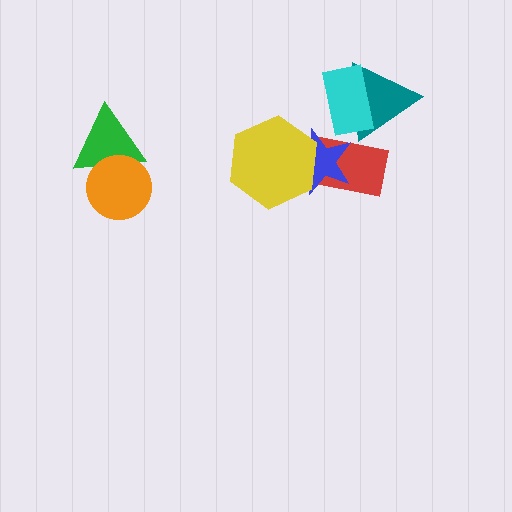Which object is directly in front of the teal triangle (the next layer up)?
The red rectangle is directly in front of the teal triangle.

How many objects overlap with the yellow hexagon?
2 objects overlap with the yellow hexagon.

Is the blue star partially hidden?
Yes, it is partially covered by another shape.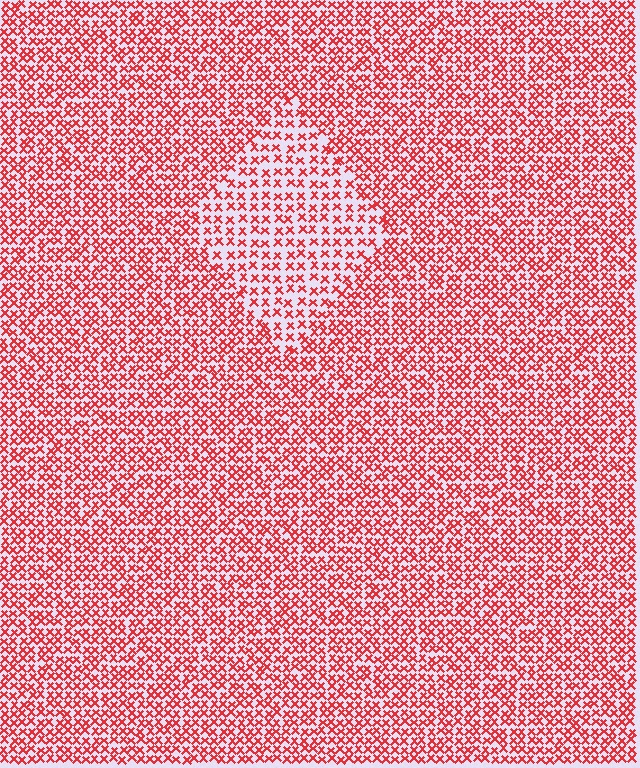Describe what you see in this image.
The image contains small red elements arranged at two different densities. A diamond-shaped region is visible where the elements are less densely packed than the surrounding area.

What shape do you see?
I see a diamond.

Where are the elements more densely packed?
The elements are more densely packed outside the diamond boundary.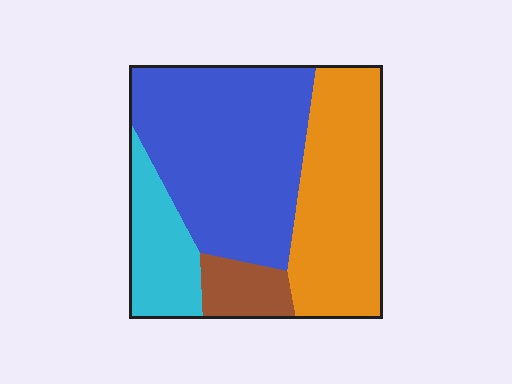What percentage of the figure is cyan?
Cyan takes up about one sixth (1/6) of the figure.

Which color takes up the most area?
Blue, at roughly 45%.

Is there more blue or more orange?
Blue.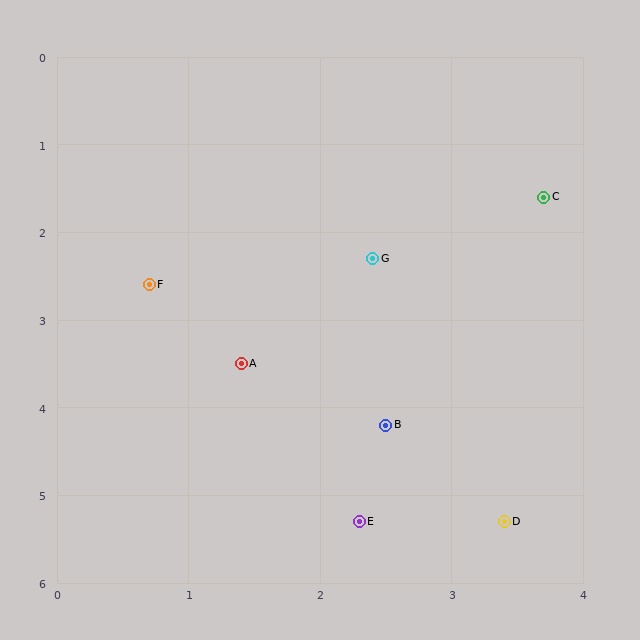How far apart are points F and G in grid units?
Points F and G are about 1.7 grid units apart.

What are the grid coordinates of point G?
Point G is at approximately (2.4, 2.3).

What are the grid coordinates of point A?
Point A is at approximately (1.4, 3.5).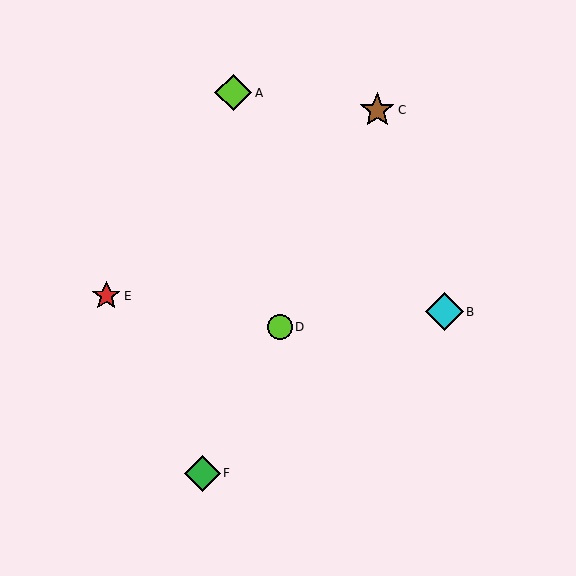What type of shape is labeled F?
Shape F is a green diamond.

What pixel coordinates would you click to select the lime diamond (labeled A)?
Click at (233, 93) to select the lime diamond A.